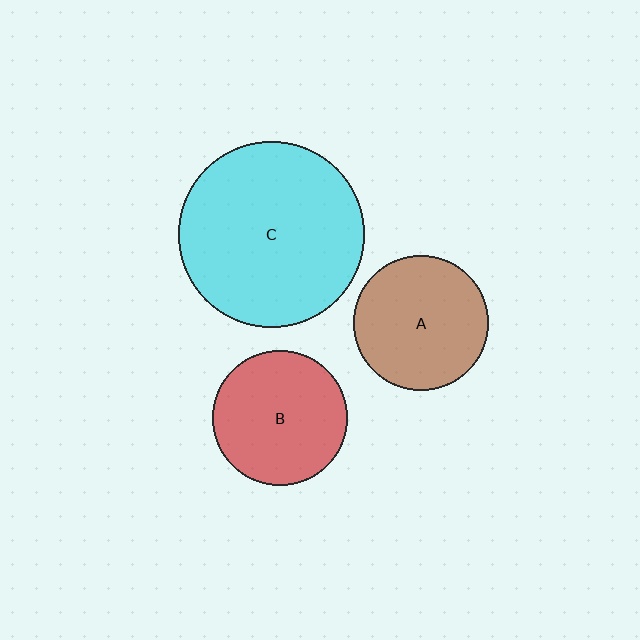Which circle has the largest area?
Circle C (cyan).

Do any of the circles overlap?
No, none of the circles overlap.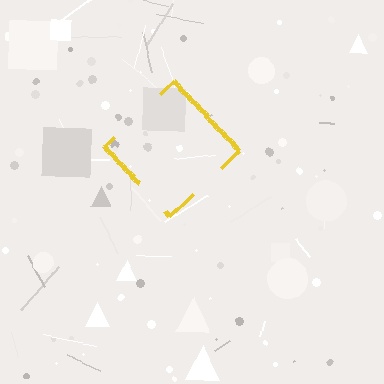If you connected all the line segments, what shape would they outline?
They would outline a diamond.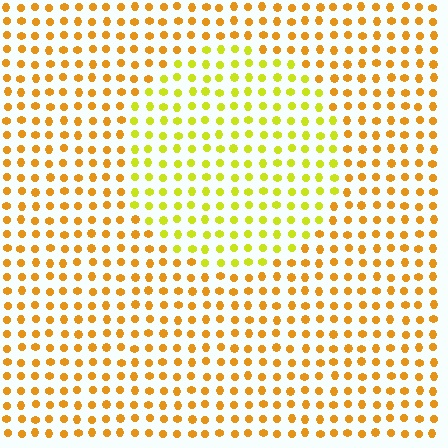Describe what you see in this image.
The image is filled with small orange elements in a uniform arrangement. A circle-shaped region is visible where the elements are tinted to a slightly different hue, forming a subtle color boundary.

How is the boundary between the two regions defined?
The boundary is defined purely by a slight shift in hue (about 32 degrees). Spacing, size, and orientation are identical on both sides.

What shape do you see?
I see a circle.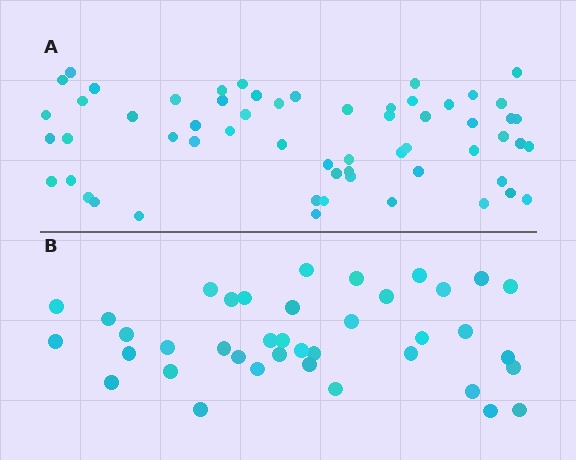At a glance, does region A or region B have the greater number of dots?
Region A (the top region) has more dots.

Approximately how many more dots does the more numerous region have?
Region A has approximately 20 more dots than region B.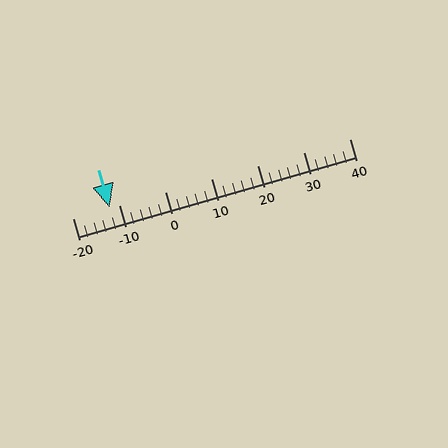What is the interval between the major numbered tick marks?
The major tick marks are spaced 10 units apart.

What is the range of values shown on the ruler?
The ruler shows values from -20 to 40.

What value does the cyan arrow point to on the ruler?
The cyan arrow points to approximately -12.